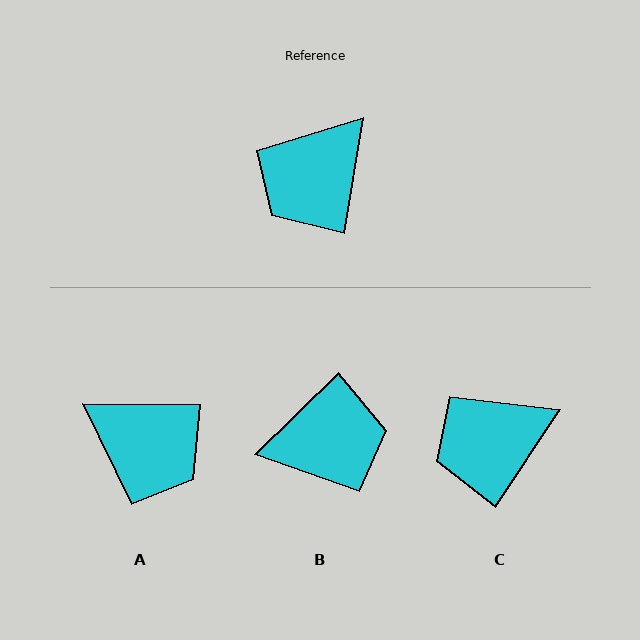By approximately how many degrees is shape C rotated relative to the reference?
Approximately 24 degrees clockwise.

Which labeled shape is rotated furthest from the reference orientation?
B, about 143 degrees away.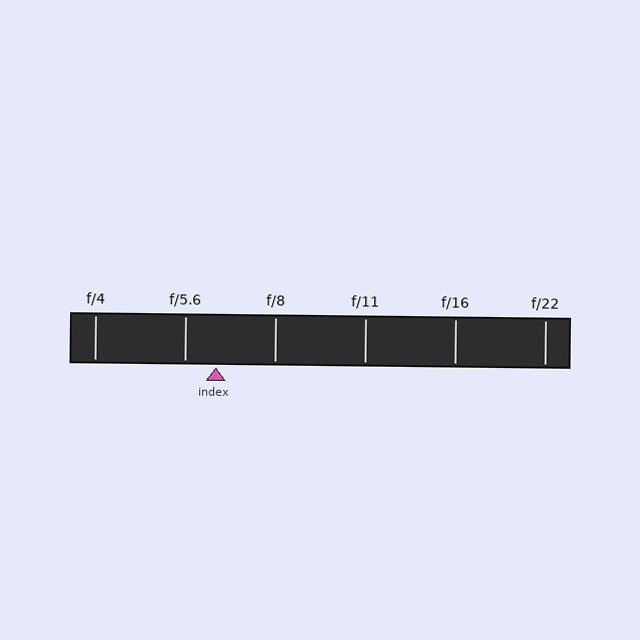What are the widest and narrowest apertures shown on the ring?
The widest aperture shown is f/4 and the narrowest is f/22.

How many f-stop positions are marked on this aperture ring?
There are 6 f-stop positions marked.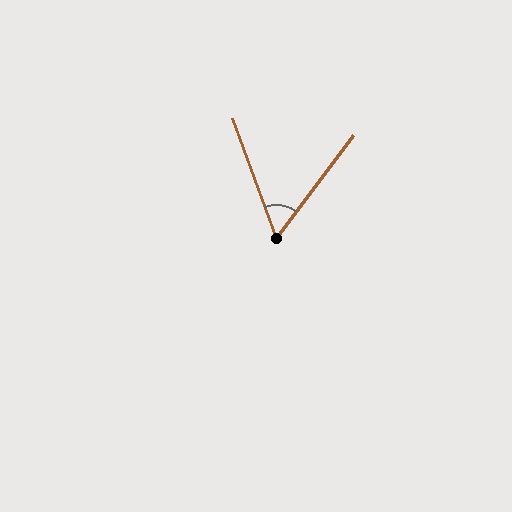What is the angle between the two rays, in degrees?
Approximately 57 degrees.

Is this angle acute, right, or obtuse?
It is acute.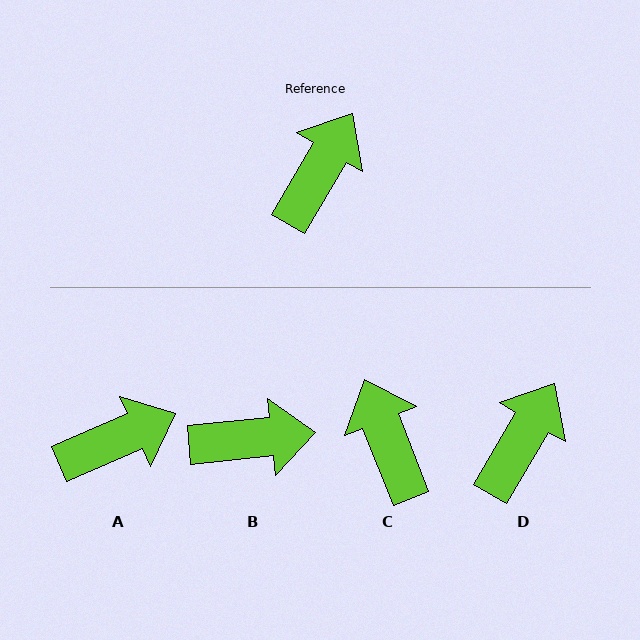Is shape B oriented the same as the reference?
No, it is off by about 54 degrees.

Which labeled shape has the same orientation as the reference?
D.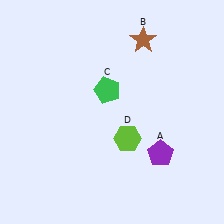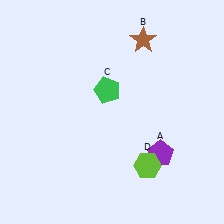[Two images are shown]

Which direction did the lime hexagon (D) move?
The lime hexagon (D) moved down.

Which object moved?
The lime hexagon (D) moved down.